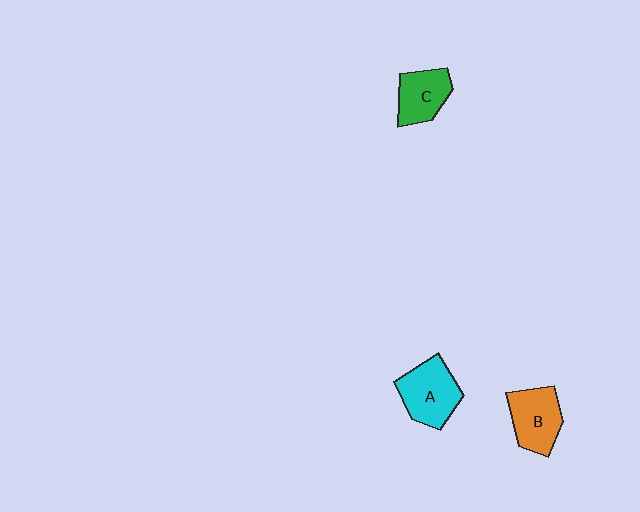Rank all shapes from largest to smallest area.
From largest to smallest: A (cyan), B (orange), C (green).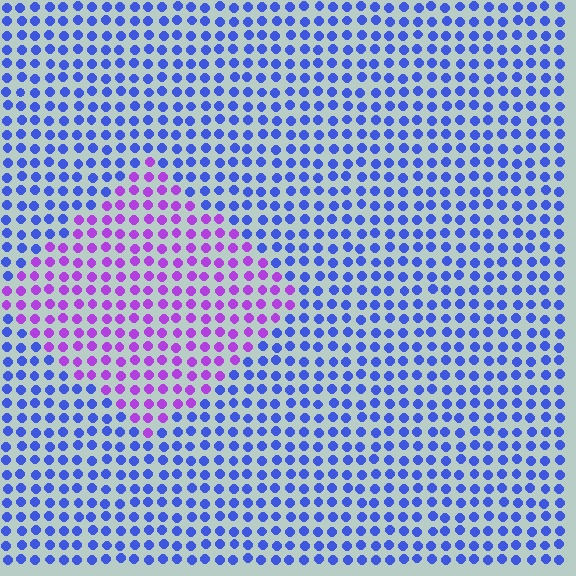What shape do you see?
I see a diamond.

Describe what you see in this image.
The image is filled with small blue elements in a uniform arrangement. A diamond-shaped region is visible where the elements are tinted to a slightly different hue, forming a subtle color boundary.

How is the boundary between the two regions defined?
The boundary is defined purely by a slight shift in hue (about 52 degrees). Spacing, size, and orientation are identical on both sides.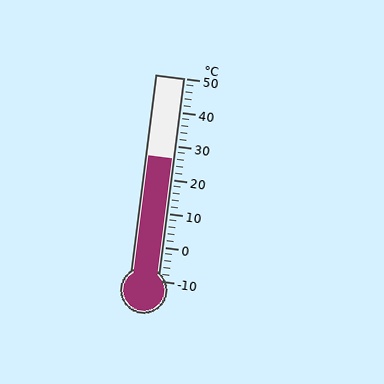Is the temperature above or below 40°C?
The temperature is below 40°C.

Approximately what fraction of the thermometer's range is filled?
The thermometer is filled to approximately 60% of its range.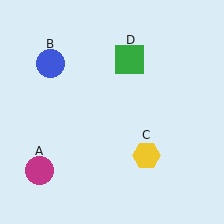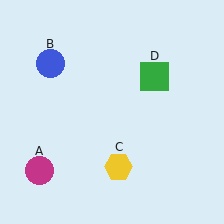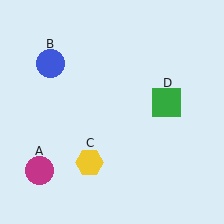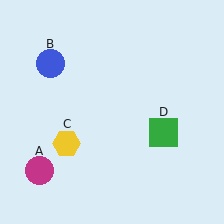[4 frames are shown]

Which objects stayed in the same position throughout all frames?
Magenta circle (object A) and blue circle (object B) remained stationary.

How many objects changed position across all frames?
2 objects changed position: yellow hexagon (object C), green square (object D).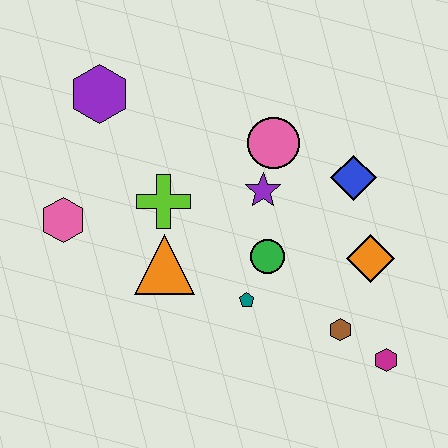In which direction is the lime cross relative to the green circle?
The lime cross is to the left of the green circle.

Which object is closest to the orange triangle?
The lime cross is closest to the orange triangle.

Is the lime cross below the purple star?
Yes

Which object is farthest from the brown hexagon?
The purple hexagon is farthest from the brown hexagon.